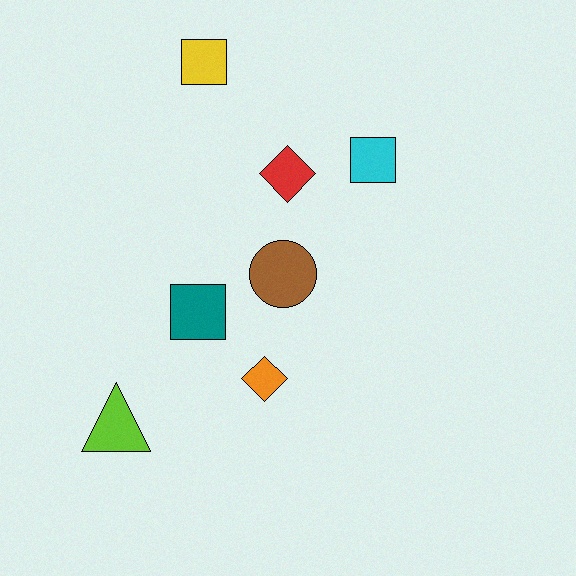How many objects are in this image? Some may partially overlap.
There are 7 objects.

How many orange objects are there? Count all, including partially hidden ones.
There is 1 orange object.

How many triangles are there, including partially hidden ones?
There is 1 triangle.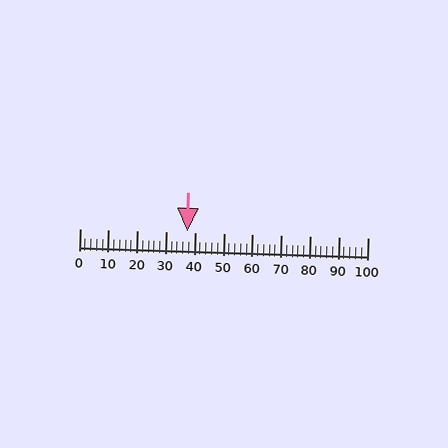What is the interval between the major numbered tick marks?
The major tick marks are spaced 10 units apart.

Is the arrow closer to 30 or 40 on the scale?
The arrow is closer to 40.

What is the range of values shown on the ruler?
The ruler shows values from 0 to 100.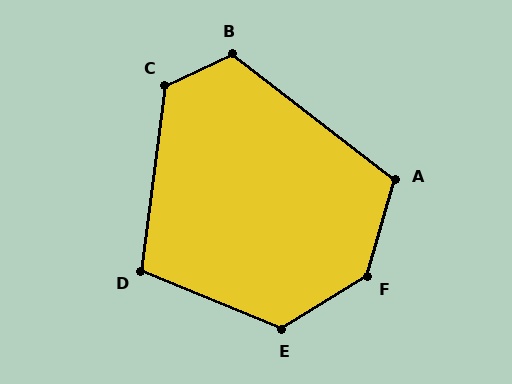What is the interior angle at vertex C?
Approximately 123 degrees (obtuse).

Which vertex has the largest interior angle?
F, at approximately 138 degrees.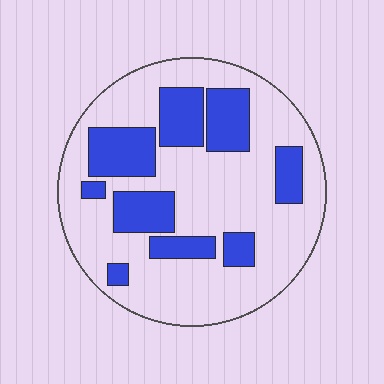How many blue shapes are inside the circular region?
9.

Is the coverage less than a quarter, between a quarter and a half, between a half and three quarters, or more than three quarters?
Between a quarter and a half.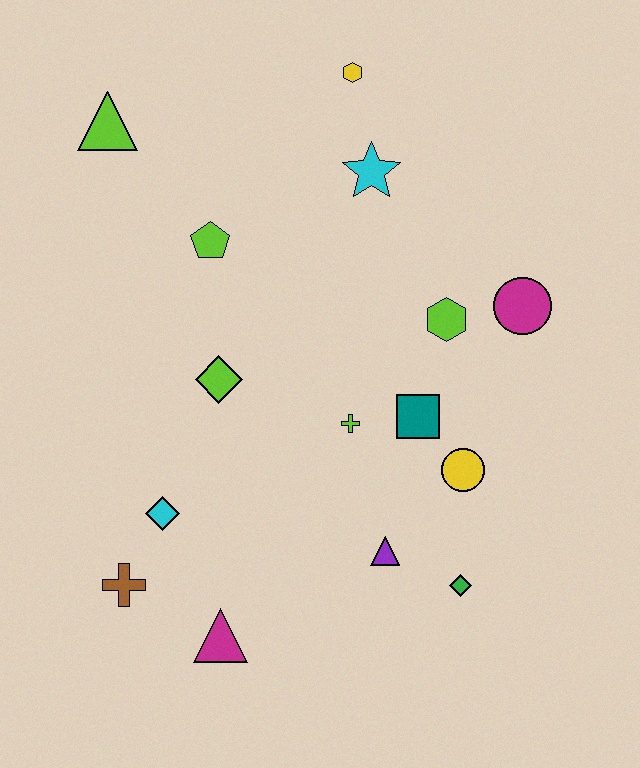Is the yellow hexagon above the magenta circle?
Yes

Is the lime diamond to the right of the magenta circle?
No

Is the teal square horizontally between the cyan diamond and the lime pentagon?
No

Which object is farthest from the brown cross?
The yellow hexagon is farthest from the brown cross.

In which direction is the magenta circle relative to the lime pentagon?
The magenta circle is to the right of the lime pentagon.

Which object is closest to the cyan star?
The yellow hexagon is closest to the cyan star.